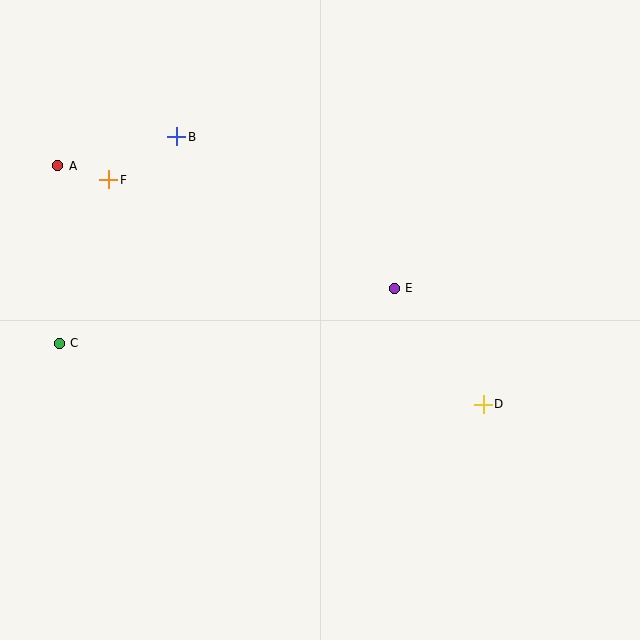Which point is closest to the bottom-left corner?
Point C is closest to the bottom-left corner.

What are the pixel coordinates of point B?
Point B is at (177, 137).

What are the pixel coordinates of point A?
Point A is at (58, 166).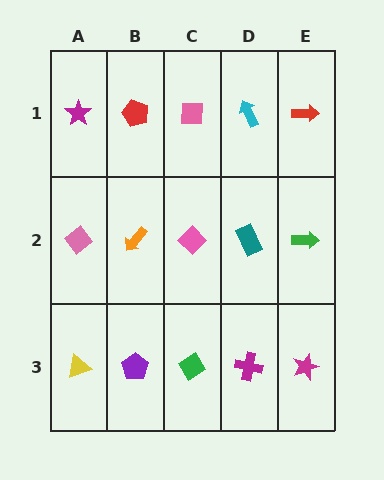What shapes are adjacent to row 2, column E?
A red arrow (row 1, column E), a magenta star (row 3, column E), a teal rectangle (row 2, column D).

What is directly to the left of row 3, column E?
A magenta cross.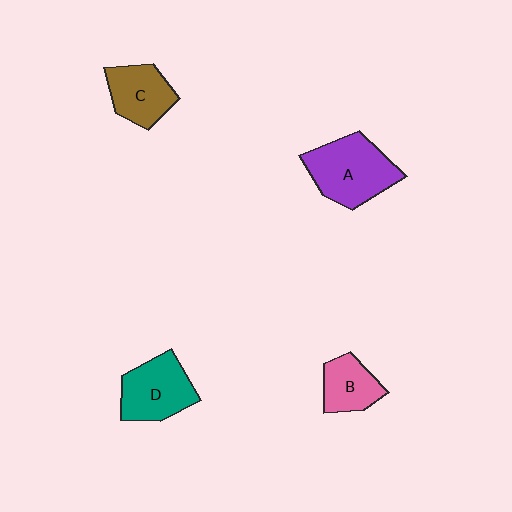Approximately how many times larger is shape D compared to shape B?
Approximately 1.4 times.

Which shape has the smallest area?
Shape B (pink).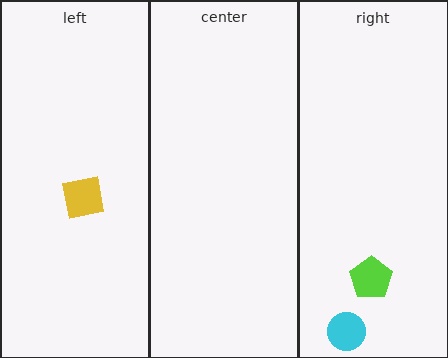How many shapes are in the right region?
2.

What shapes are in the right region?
The lime pentagon, the cyan circle.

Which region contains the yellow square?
The left region.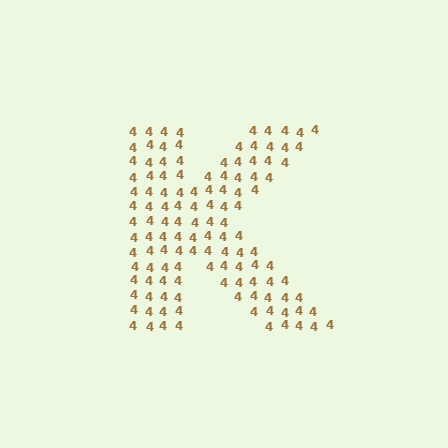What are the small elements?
The small elements are digit 4's.